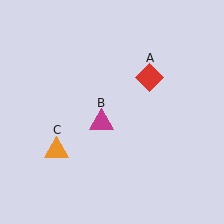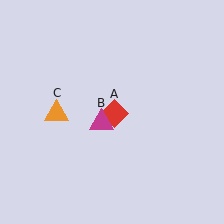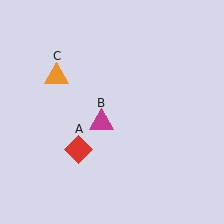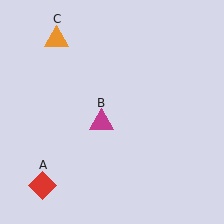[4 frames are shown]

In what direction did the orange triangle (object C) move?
The orange triangle (object C) moved up.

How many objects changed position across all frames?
2 objects changed position: red diamond (object A), orange triangle (object C).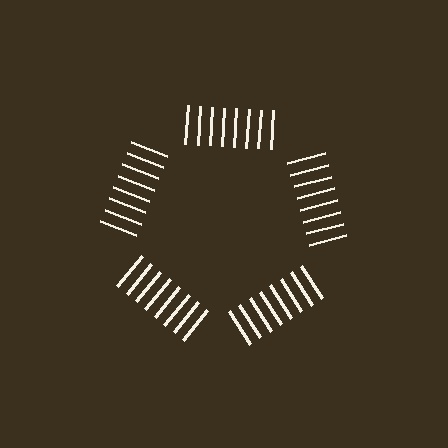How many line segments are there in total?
40 — 8 along each of the 5 edges.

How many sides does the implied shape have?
5 sides — the line-ends trace a pentagon.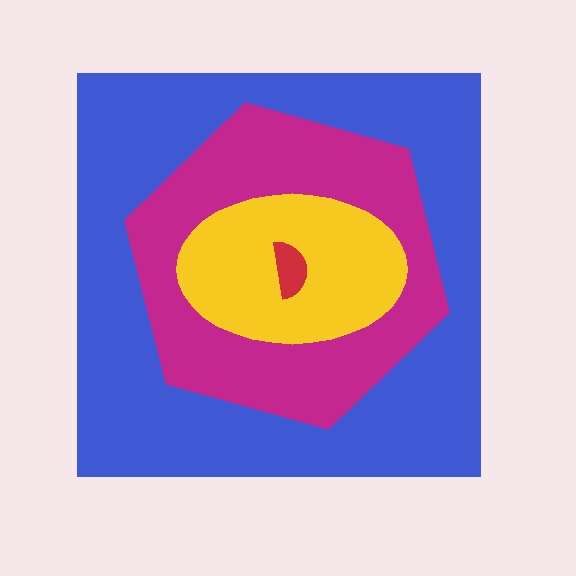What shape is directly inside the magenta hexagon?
The yellow ellipse.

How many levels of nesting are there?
4.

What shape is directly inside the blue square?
The magenta hexagon.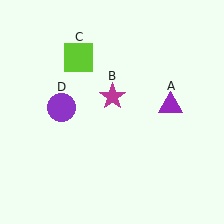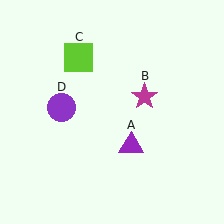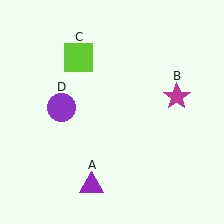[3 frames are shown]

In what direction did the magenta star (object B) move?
The magenta star (object B) moved right.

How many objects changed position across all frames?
2 objects changed position: purple triangle (object A), magenta star (object B).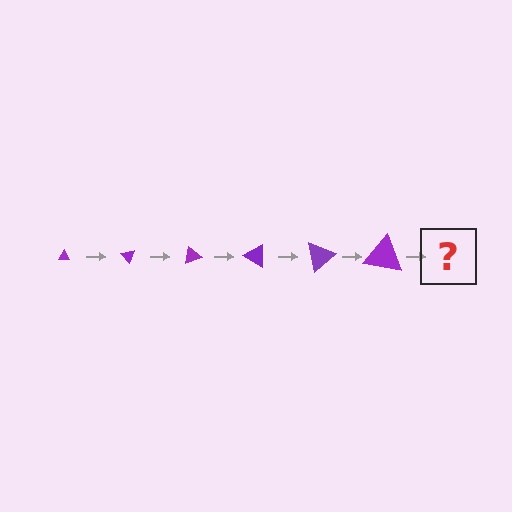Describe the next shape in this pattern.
It should be a triangle, larger than the previous one and rotated 300 degrees from the start.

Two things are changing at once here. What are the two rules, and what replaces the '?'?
The two rules are that the triangle grows larger each step and it rotates 50 degrees each step. The '?' should be a triangle, larger than the previous one and rotated 300 degrees from the start.